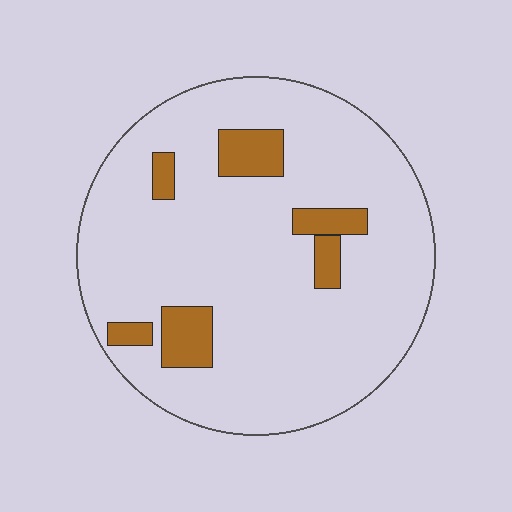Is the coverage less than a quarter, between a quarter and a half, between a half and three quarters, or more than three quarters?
Less than a quarter.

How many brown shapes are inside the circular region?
6.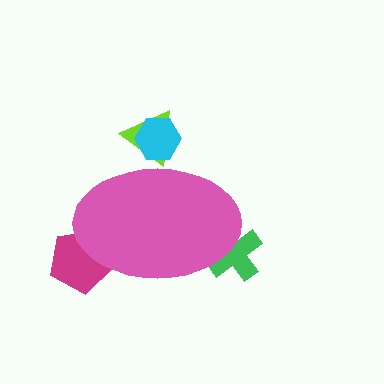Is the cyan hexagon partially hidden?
Yes, the cyan hexagon is partially hidden behind the pink ellipse.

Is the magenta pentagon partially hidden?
Yes, the magenta pentagon is partially hidden behind the pink ellipse.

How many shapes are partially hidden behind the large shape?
4 shapes are partially hidden.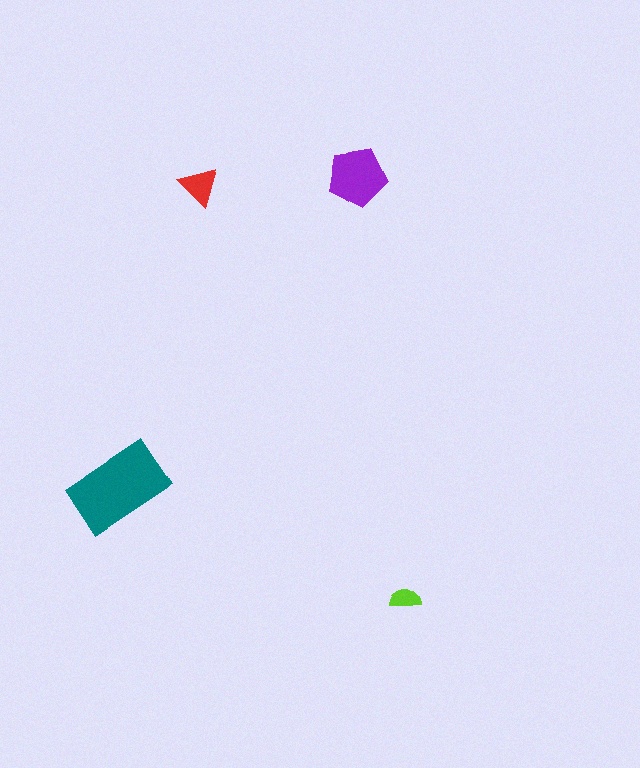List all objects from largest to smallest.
The teal rectangle, the purple pentagon, the red triangle, the lime semicircle.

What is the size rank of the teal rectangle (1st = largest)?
1st.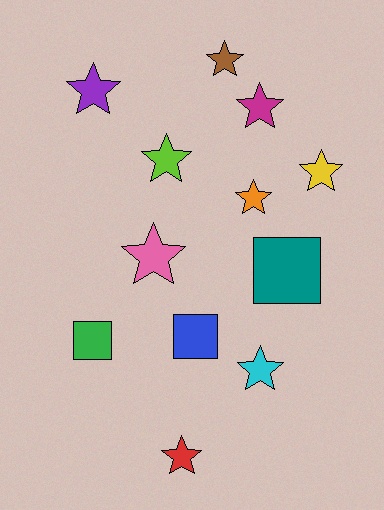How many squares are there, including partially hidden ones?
There are 3 squares.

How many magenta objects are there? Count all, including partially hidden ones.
There is 1 magenta object.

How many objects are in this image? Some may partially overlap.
There are 12 objects.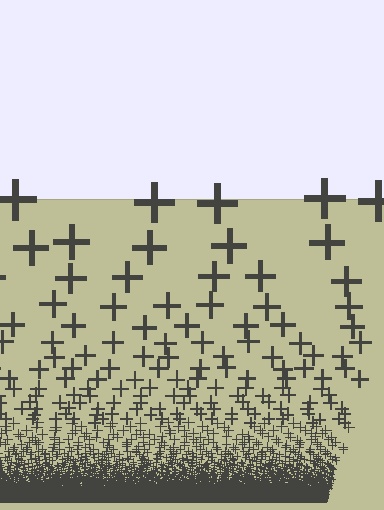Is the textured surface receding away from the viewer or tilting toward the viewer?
The surface appears to tilt toward the viewer. Texture elements get larger and sparser toward the top.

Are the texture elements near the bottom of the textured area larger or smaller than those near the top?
Smaller. The gradient is inverted — elements near the bottom are smaller and denser.